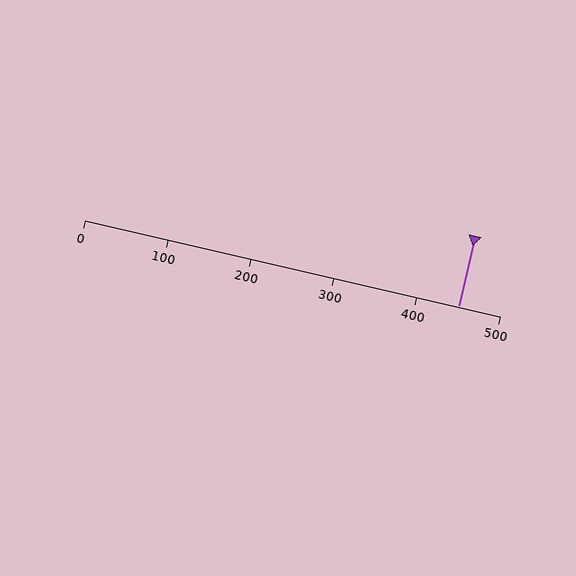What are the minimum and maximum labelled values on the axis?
The axis runs from 0 to 500.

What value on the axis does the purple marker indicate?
The marker indicates approximately 450.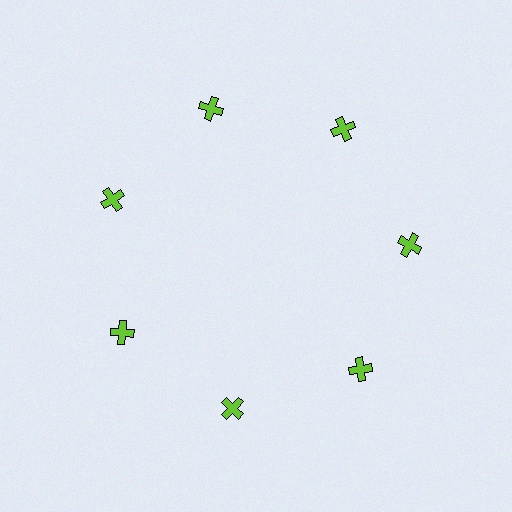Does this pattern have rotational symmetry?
Yes, this pattern has 7-fold rotational symmetry. It looks the same after rotating 51 degrees around the center.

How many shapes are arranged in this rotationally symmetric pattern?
There are 7 shapes, arranged in 7 groups of 1.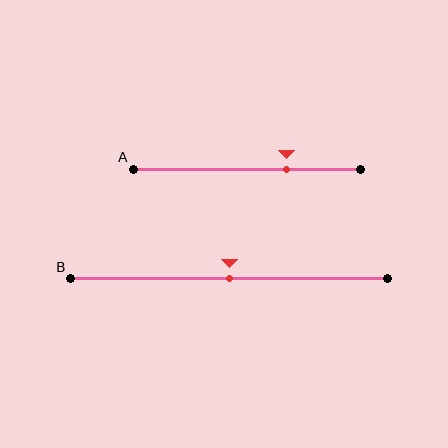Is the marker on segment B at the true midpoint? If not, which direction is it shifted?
Yes, the marker on segment B is at the true midpoint.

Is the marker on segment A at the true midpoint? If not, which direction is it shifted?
No, the marker on segment A is shifted to the right by about 17% of the segment length.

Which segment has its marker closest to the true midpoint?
Segment B has its marker closest to the true midpoint.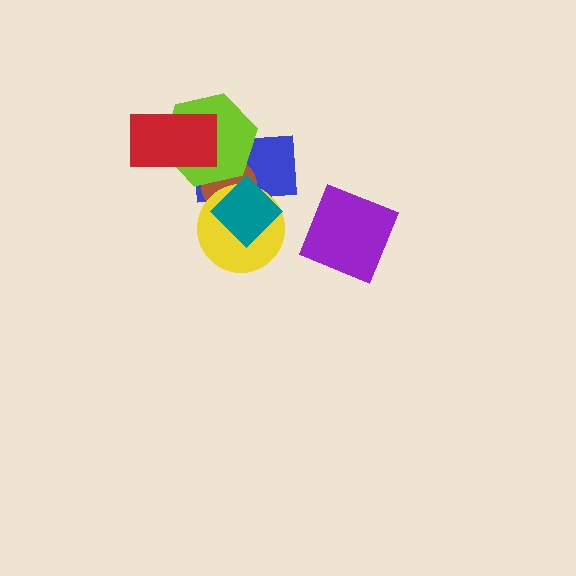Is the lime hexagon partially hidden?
Yes, it is partially covered by another shape.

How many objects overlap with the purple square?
0 objects overlap with the purple square.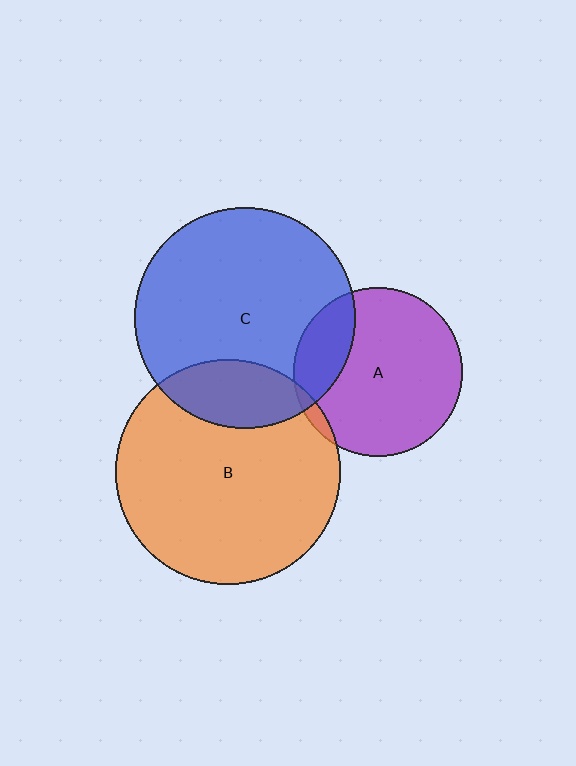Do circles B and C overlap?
Yes.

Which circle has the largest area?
Circle B (orange).